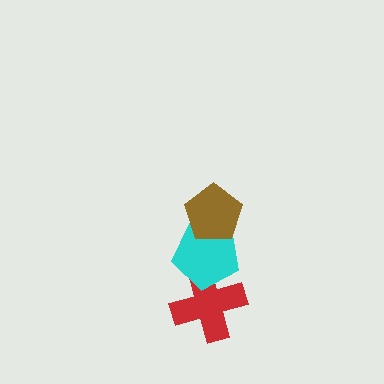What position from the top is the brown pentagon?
The brown pentagon is 1st from the top.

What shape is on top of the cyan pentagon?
The brown pentagon is on top of the cyan pentagon.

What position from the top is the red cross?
The red cross is 3rd from the top.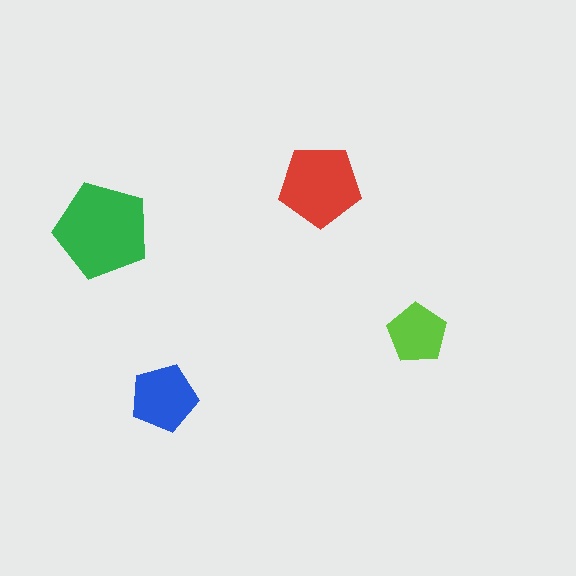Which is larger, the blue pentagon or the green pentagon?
The green one.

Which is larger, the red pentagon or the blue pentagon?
The red one.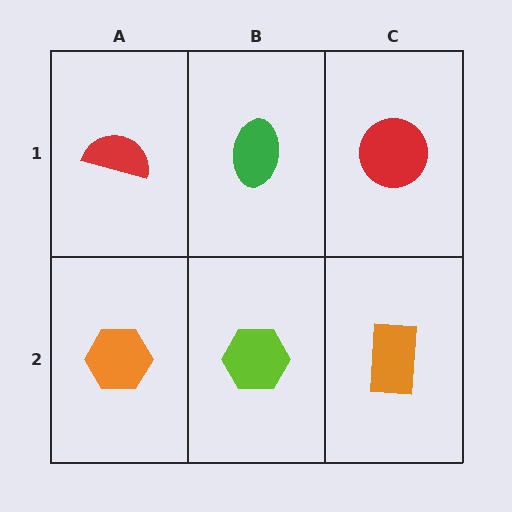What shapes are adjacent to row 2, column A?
A red semicircle (row 1, column A), a lime hexagon (row 2, column B).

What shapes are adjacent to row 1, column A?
An orange hexagon (row 2, column A), a green ellipse (row 1, column B).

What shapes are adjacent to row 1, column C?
An orange rectangle (row 2, column C), a green ellipse (row 1, column B).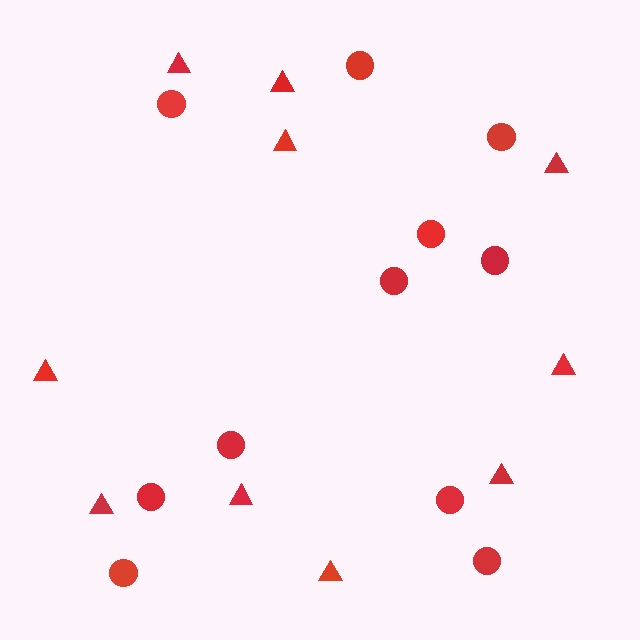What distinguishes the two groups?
There are 2 groups: one group of circles (11) and one group of triangles (10).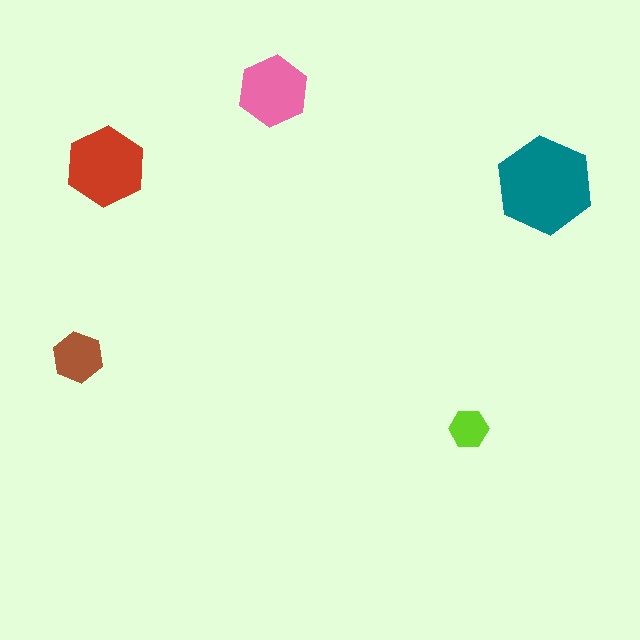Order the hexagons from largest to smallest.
the teal one, the red one, the pink one, the brown one, the lime one.